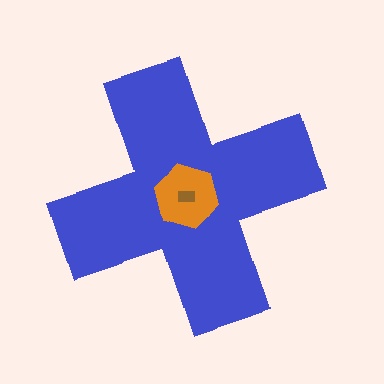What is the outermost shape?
The blue cross.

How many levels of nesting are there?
3.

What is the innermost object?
The brown rectangle.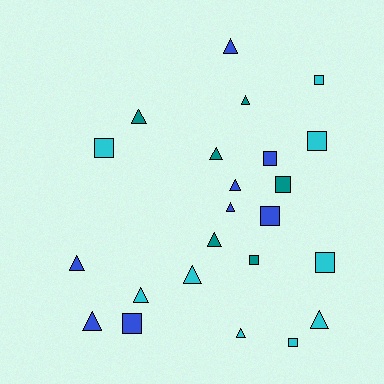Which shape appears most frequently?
Triangle, with 13 objects.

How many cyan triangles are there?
There are 4 cyan triangles.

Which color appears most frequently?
Cyan, with 9 objects.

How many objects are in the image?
There are 23 objects.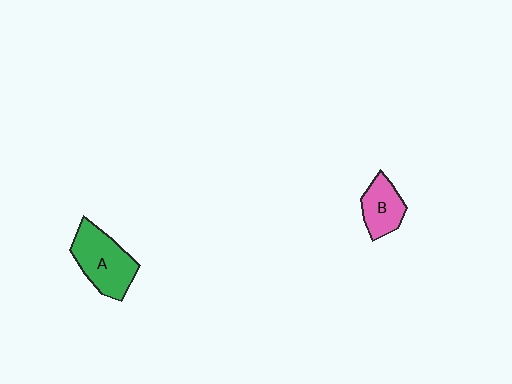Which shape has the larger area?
Shape A (green).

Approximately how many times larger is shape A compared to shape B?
Approximately 1.6 times.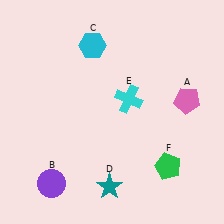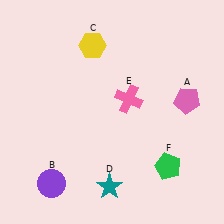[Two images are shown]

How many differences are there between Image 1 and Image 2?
There are 2 differences between the two images.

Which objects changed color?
C changed from cyan to yellow. E changed from cyan to pink.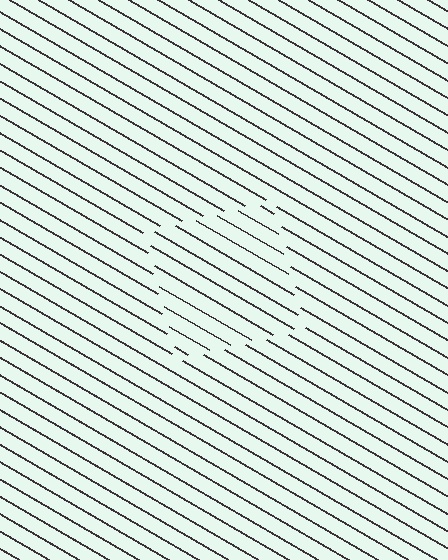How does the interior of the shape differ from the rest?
The interior of the shape contains the same grating, shifted by half a period — the contour is defined by the phase discontinuity where line-ends from the inner and outer gratings abut.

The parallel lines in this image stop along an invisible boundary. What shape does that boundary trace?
An illusory square. The interior of the shape contains the same grating, shifted by half a period — the contour is defined by the phase discontinuity where line-ends from the inner and outer gratings abut.